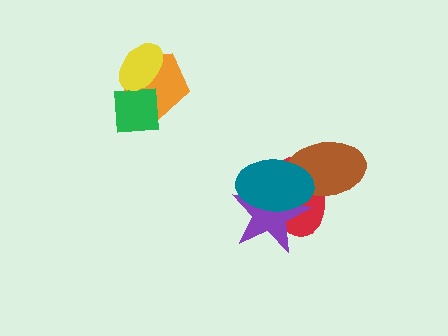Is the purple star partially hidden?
Yes, it is partially covered by another shape.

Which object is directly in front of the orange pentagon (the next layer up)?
The green square is directly in front of the orange pentagon.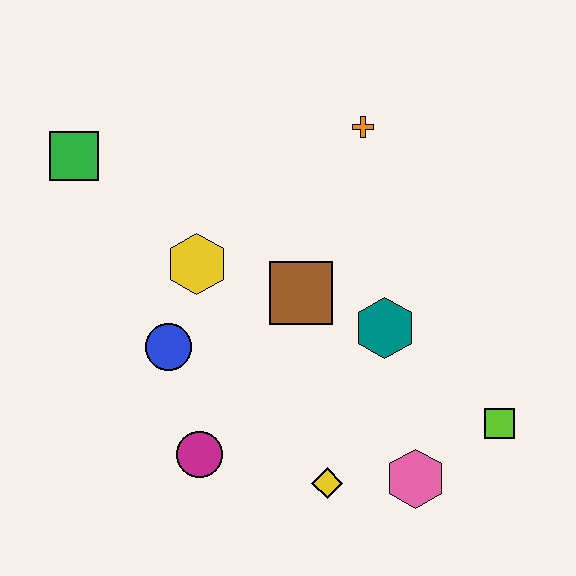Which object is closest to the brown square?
The teal hexagon is closest to the brown square.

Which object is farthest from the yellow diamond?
The green square is farthest from the yellow diamond.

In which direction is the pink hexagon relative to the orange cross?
The pink hexagon is below the orange cross.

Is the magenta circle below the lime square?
Yes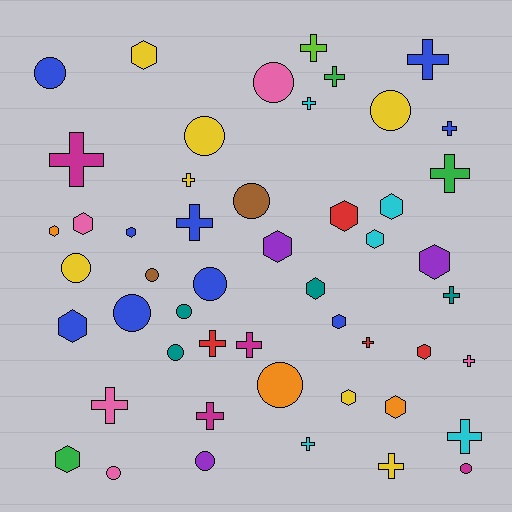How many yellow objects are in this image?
There are 7 yellow objects.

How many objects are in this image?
There are 50 objects.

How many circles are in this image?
There are 15 circles.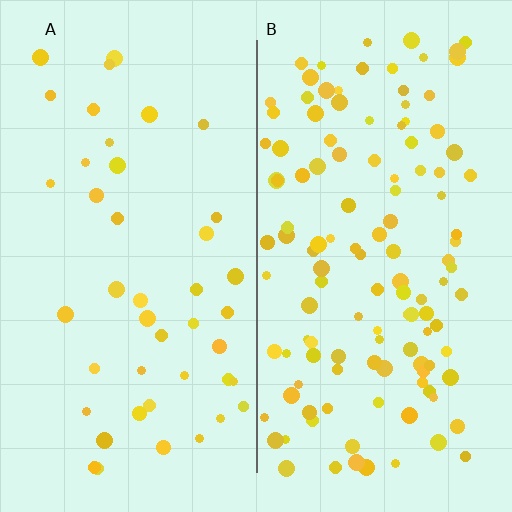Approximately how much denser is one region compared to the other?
Approximately 2.9× — region B over region A.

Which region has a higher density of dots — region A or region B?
B (the right).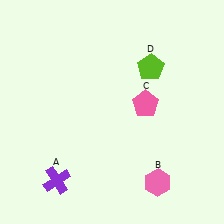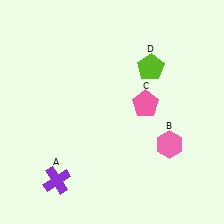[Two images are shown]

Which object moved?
The pink hexagon (B) moved up.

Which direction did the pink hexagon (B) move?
The pink hexagon (B) moved up.